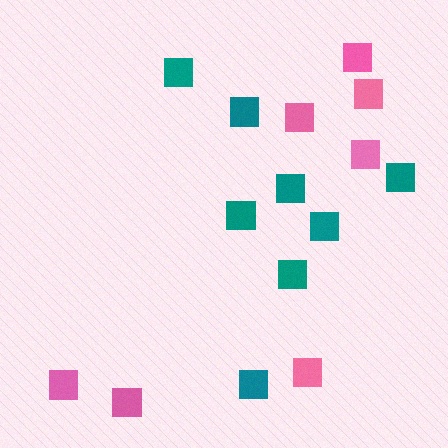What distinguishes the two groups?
There are 2 groups: one group of pink squares (7) and one group of teal squares (8).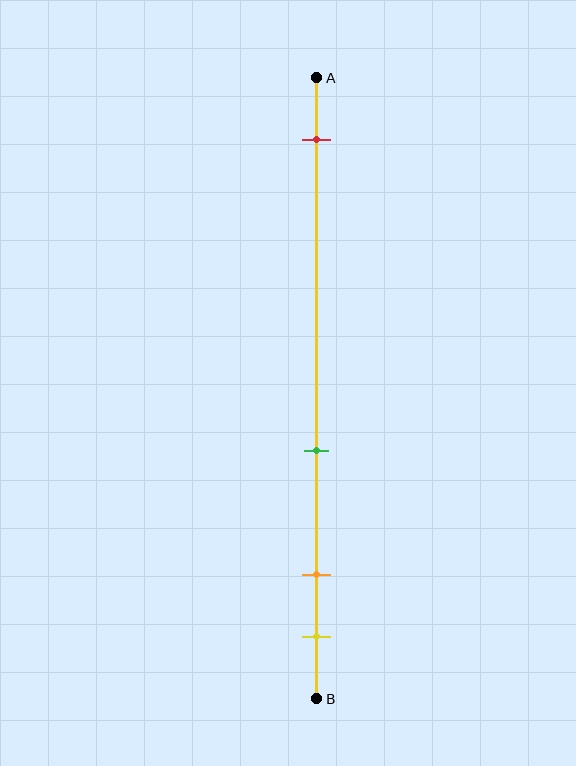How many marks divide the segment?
There are 4 marks dividing the segment.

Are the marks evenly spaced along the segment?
No, the marks are not evenly spaced.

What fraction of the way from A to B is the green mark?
The green mark is approximately 60% (0.6) of the way from A to B.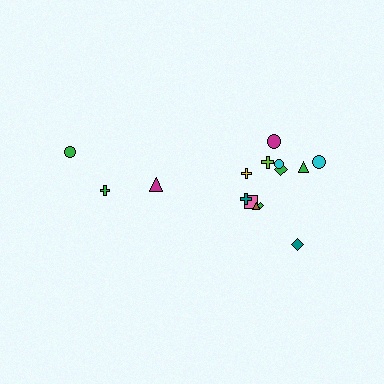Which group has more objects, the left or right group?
The right group.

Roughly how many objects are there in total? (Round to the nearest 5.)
Roughly 15 objects in total.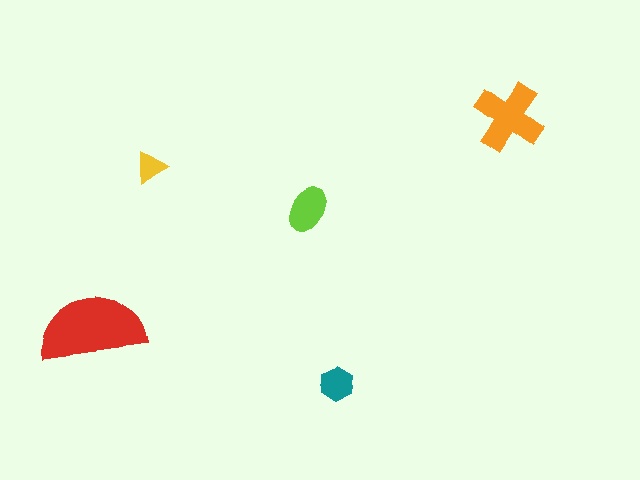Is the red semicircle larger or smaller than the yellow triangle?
Larger.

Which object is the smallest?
The yellow triangle.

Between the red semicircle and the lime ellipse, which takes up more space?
The red semicircle.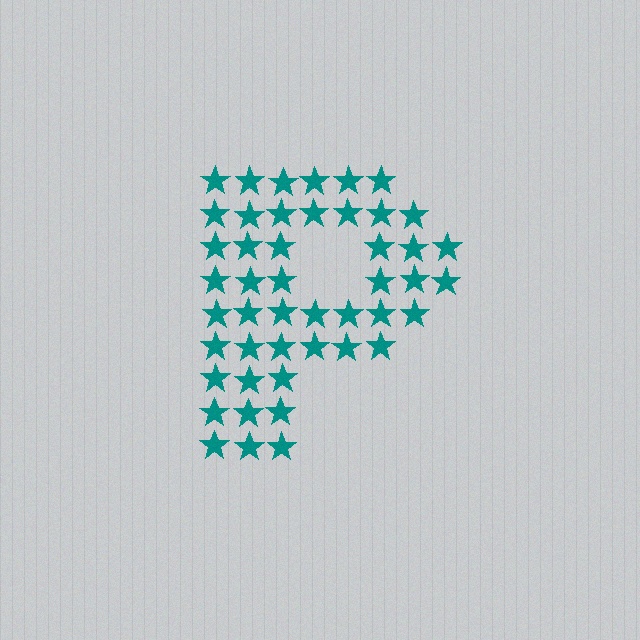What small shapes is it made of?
It is made of small stars.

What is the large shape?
The large shape is the letter P.